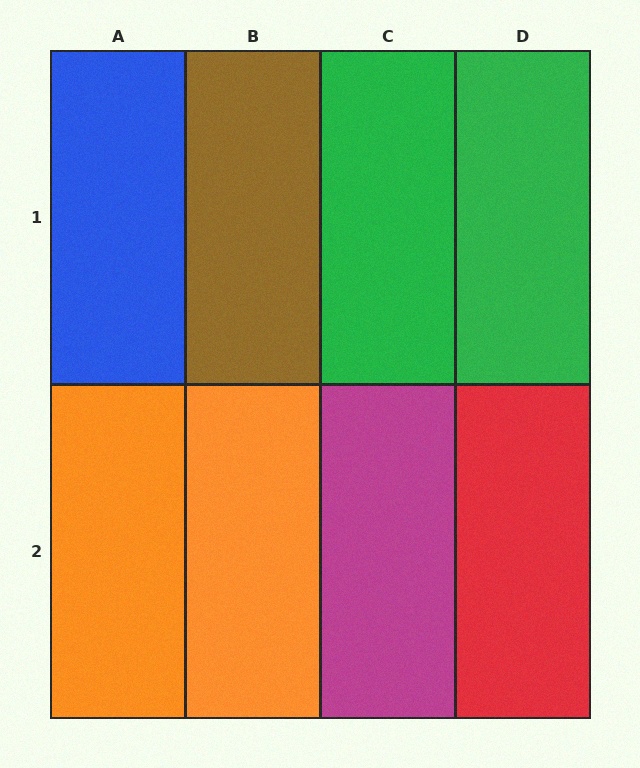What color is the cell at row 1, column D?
Green.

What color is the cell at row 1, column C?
Green.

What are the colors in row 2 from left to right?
Orange, orange, magenta, red.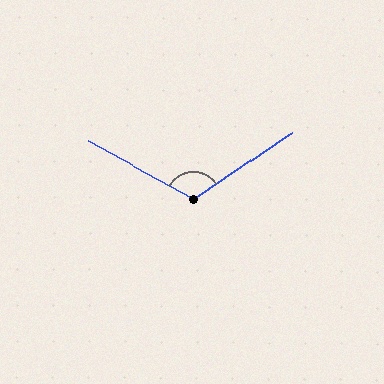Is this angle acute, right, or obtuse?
It is obtuse.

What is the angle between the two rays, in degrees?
Approximately 117 degrees.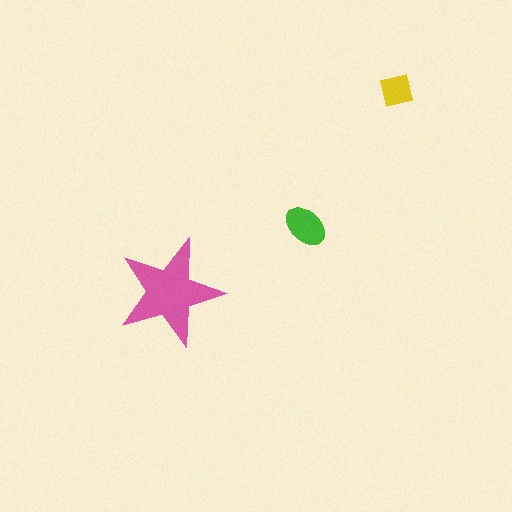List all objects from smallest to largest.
The yellow square, the green ellipse, the pink star.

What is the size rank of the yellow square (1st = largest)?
3rd.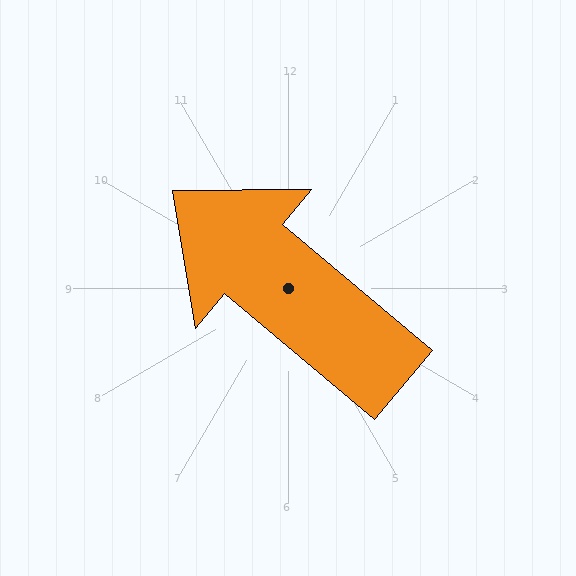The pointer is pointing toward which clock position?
Roughly 10 o'clock.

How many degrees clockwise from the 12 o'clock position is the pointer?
Approximately 310 degrees.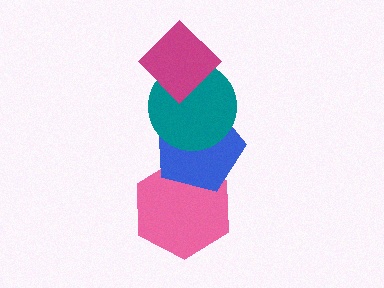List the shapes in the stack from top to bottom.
From top to bottom: the magenta diamond, the teal circle, the blue pentagon, the pink hexagon.